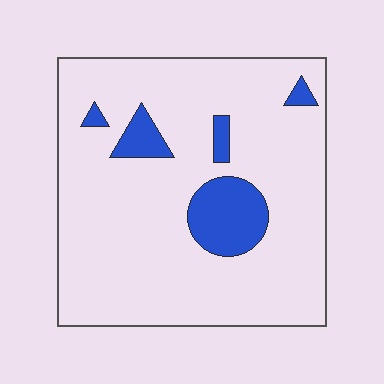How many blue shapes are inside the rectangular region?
5.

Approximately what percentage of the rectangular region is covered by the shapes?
Approximately 10%.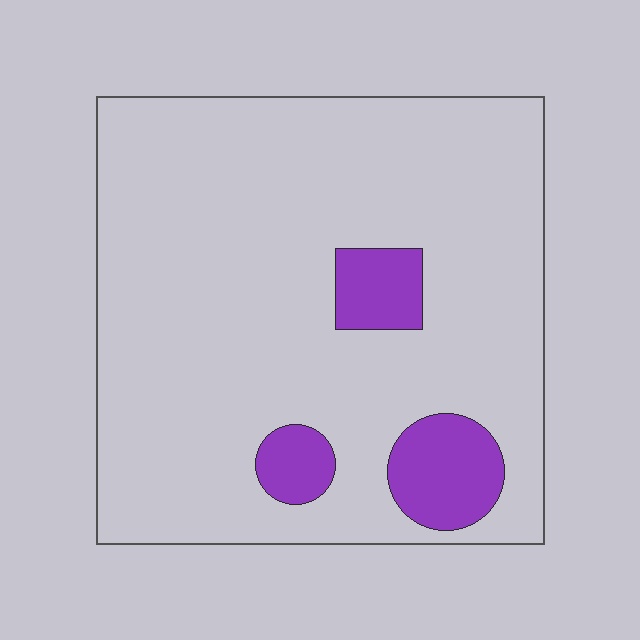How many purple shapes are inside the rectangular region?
3.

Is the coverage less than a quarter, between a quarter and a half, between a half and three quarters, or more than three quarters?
Less than a quarter.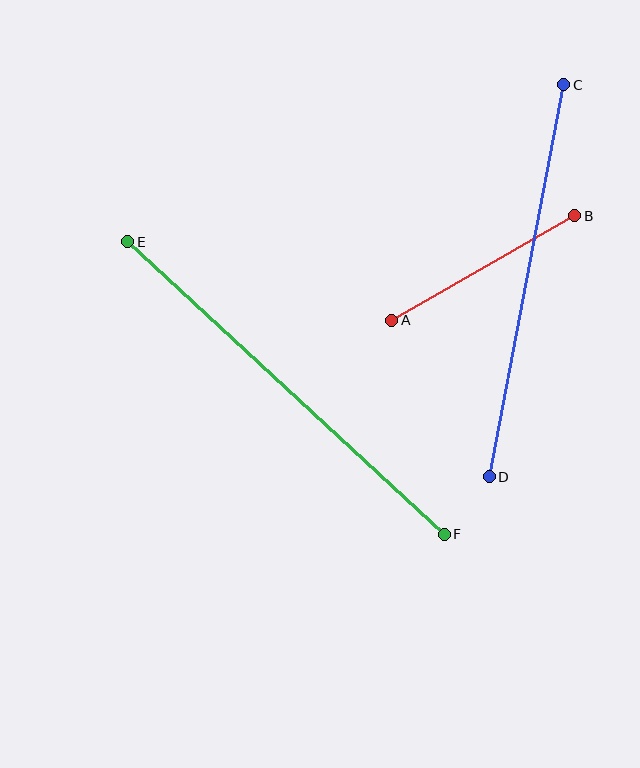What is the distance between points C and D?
The distance is approximately 399 pixels.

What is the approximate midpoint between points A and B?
The midpoint is at approximately (483, 268) pixels.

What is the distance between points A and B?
The distance is approximately 211 pixels.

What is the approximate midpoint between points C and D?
The midpoint is at approximately (527, 281) pixels.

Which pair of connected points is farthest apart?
Points E and F are farthest apart.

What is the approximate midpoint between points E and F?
The midpoint is at approximately (286, 388) pixels.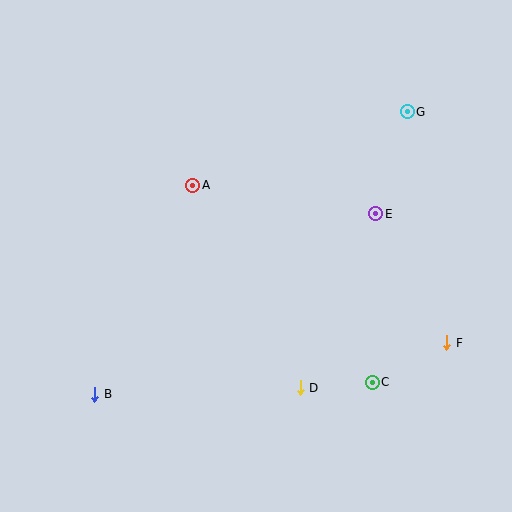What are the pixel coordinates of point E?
Point E is at (376, 214).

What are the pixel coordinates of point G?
Point G is at (407, 112).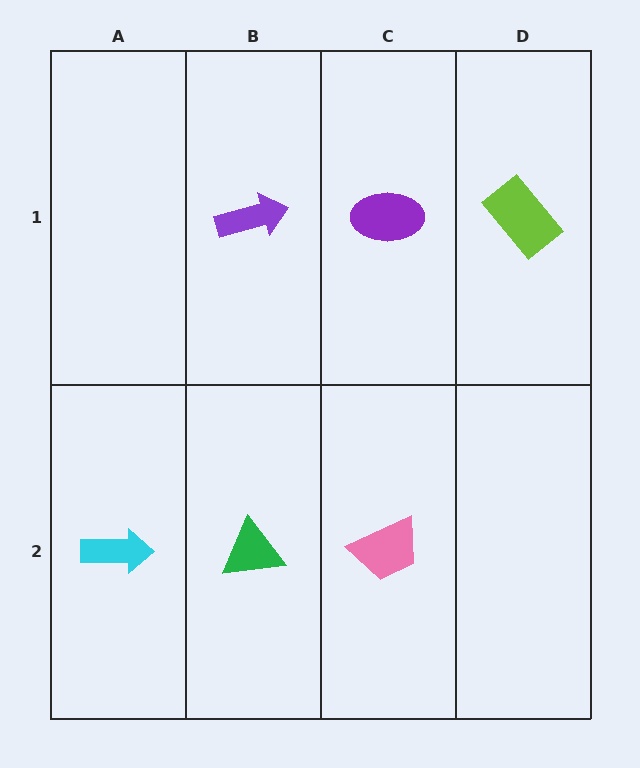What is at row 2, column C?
A pink trapezoid.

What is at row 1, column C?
A purple ellipse.